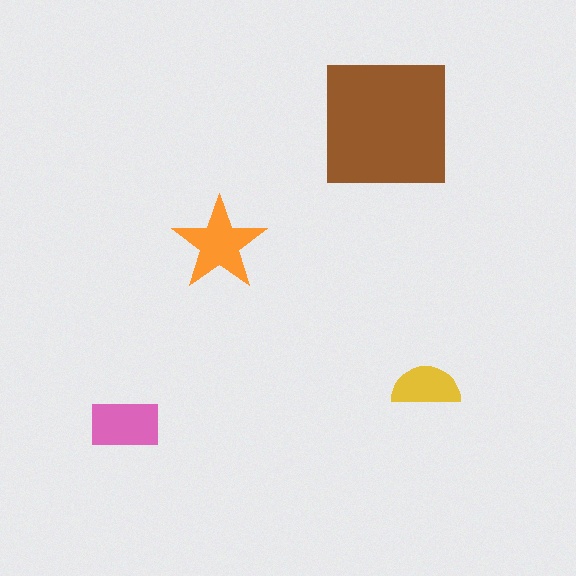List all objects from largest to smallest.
The brown square, the orange star, the pink rectangle, the yellow semicircle.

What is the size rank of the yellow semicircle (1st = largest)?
4th.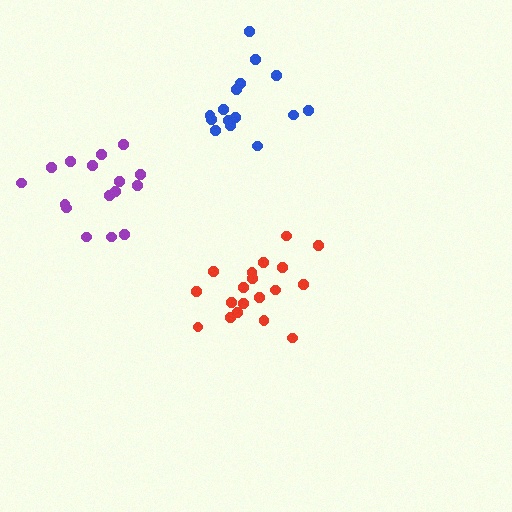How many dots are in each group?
Group 1: 19 dots, Group 2: 15 dots, Group 3: 16 dots (50 total).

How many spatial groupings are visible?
There are 3 spatial groupings.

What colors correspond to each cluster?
The clusters are colored: red, blue, purple.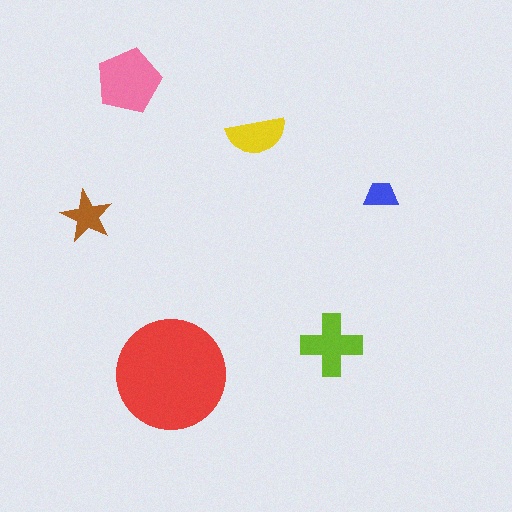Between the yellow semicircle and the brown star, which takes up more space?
The yellow semicircle.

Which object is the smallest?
The blue trapezoid.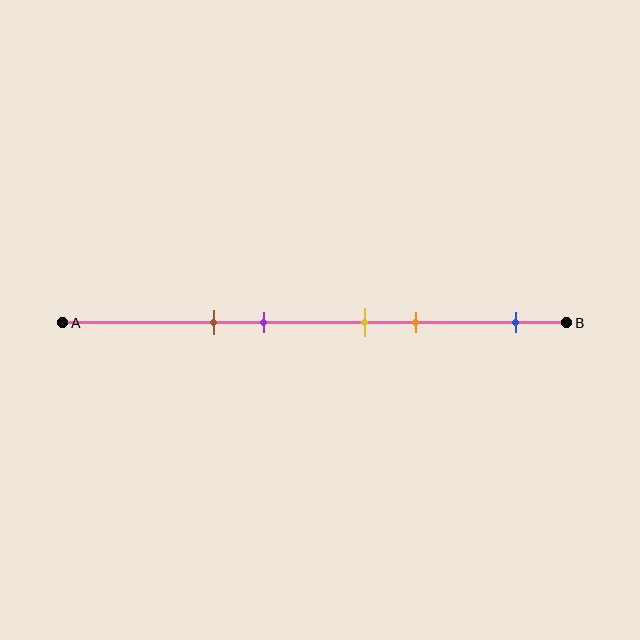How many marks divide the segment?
There are 5 marks dividing the segment.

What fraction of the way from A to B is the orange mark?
The orange mark is approximately 70% (0.7) of the way from A to B.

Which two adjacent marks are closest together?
The yellow and orange marks are the closest adjacent pair.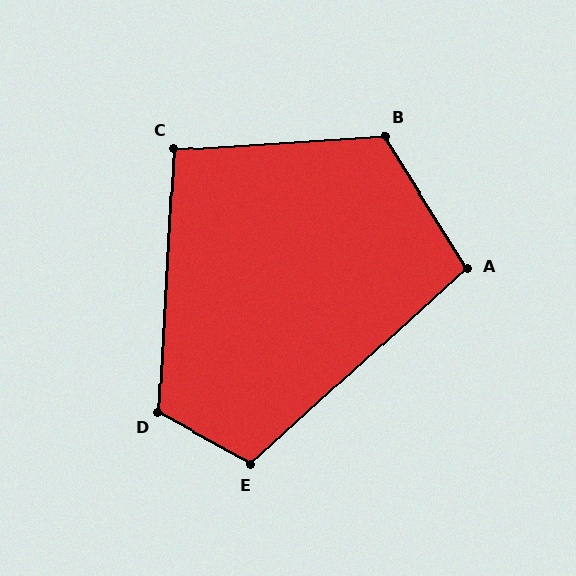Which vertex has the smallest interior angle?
C, at approximately 97 degrees.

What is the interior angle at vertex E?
Approximately 109 degrees (obtuse).